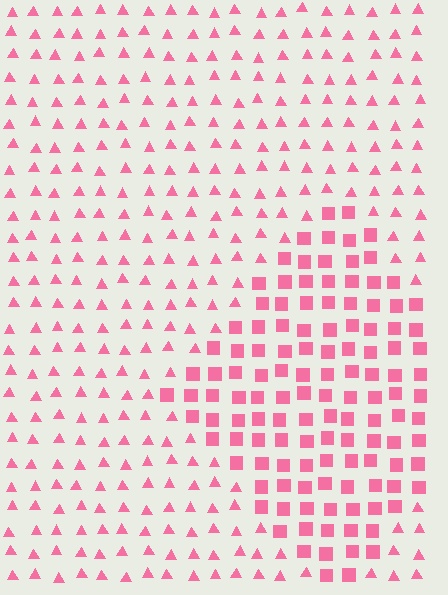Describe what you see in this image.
The image is filled with small pink elements arranged in a uniform grid. A diamond-shaped region contains squares, while the surrounding area contains triangles. The boundary is defined purely by the change in element shape.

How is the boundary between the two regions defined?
The boundary is defined by a change in element shape: squares inside vs. triangles outside. All elements share the same color and spacing.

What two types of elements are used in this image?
The image uses squares inside the diamond region and triangles outside it.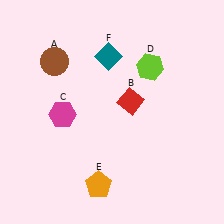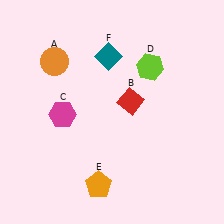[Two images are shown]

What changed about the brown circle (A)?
In Image 1, A is brown. In Image 2, it changed to orange.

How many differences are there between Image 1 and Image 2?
There is 1 difference between the two images.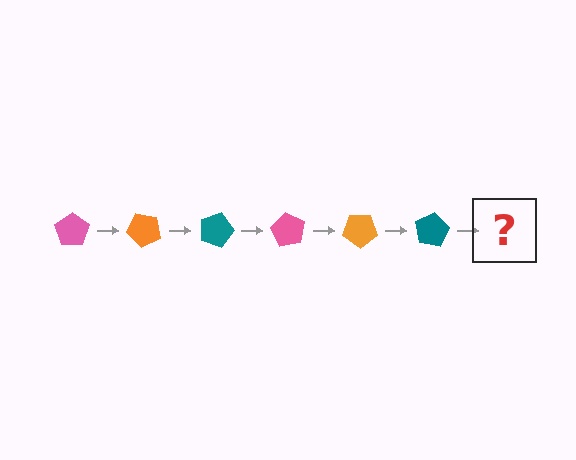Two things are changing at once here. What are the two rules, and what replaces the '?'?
The two rules are that it rotates 45 degrees each step and the color cycles through pink, orange, and teal. The '?' should be a pink pentagon, rotated 270 degrees from the start.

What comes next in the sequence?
The next element should be a pink pentagon, rotated 270 degrees from the start.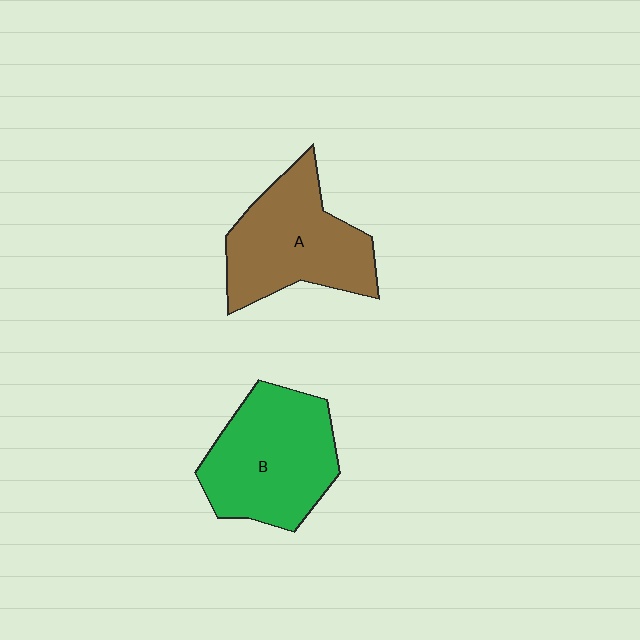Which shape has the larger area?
Shape B (green).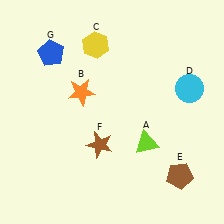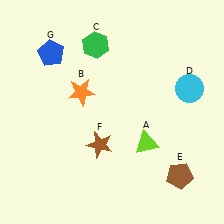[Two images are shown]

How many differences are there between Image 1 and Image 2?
There is 1 difference between the two images.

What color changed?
The hexagon (C) changed from yellow in Image 1 to green in Image 2.